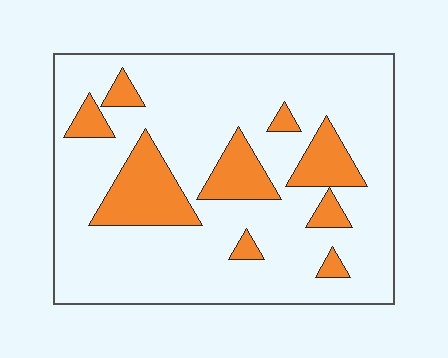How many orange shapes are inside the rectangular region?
9.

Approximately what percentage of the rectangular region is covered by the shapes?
Approximately 20%.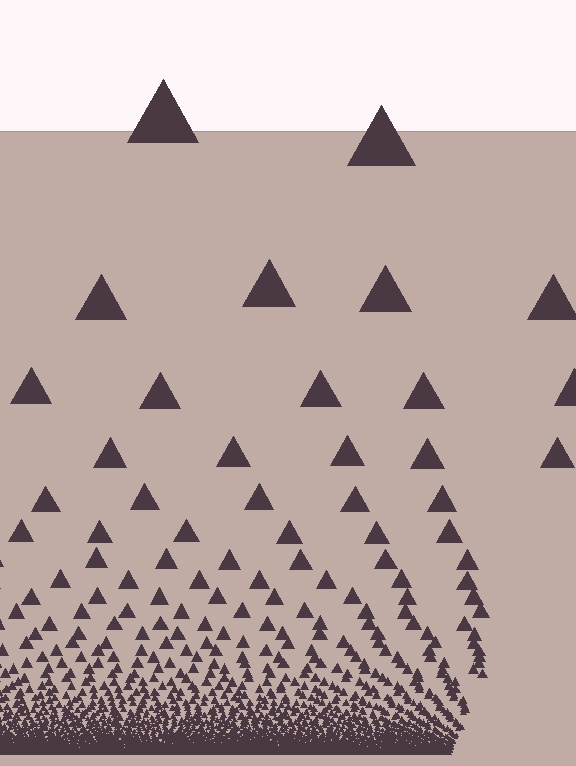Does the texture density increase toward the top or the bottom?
Density increases toward the bottom.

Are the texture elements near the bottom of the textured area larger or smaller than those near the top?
Smaller. The gradient is inverted — elements near the bottom are smaller and denser.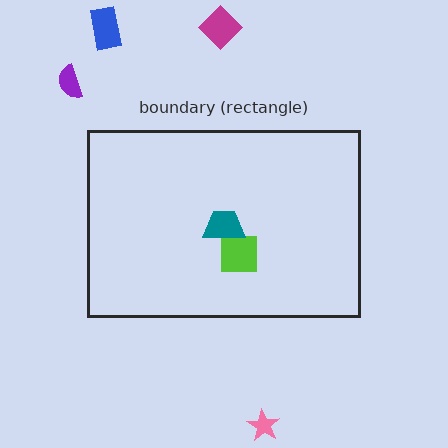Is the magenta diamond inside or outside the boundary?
Outside.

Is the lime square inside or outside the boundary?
Inside.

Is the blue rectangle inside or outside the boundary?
Outside.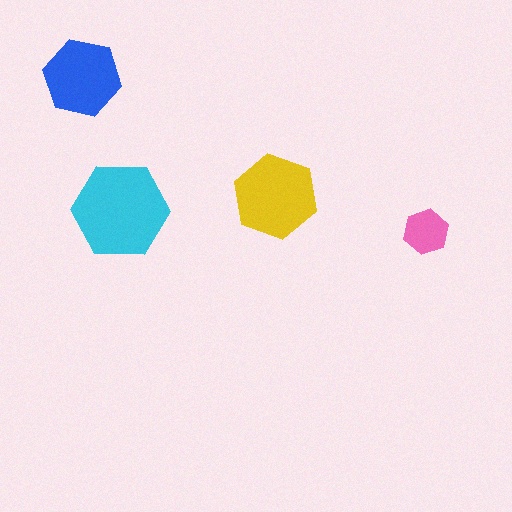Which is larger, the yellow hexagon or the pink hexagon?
The yellow one.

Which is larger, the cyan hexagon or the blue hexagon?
The cyan one.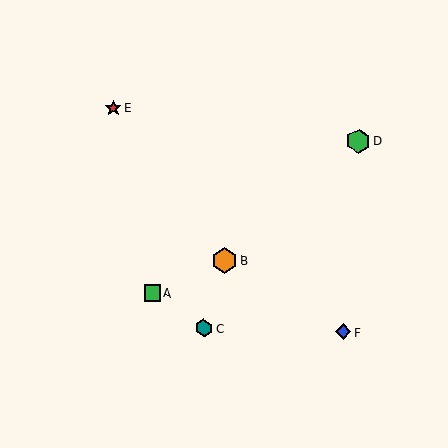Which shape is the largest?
The orange hexagon (labeled B) is the largest.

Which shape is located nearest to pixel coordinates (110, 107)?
The red star (labeled E) at (113, 108) is nearest to that location.